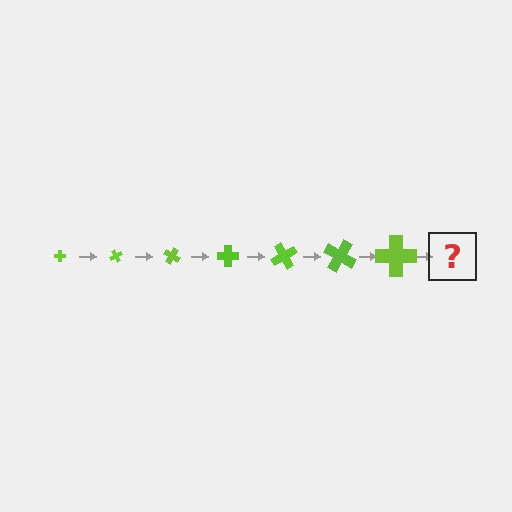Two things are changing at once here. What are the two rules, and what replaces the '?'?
The two rules are that the cross grows larger each step and it rotates 60 degrees each step. The '?' should be a cross, larger than the previous one and rotated 420 degrees from the start.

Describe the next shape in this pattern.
It should be a cross, larger than the previous one and rotated 420 degrees from the start.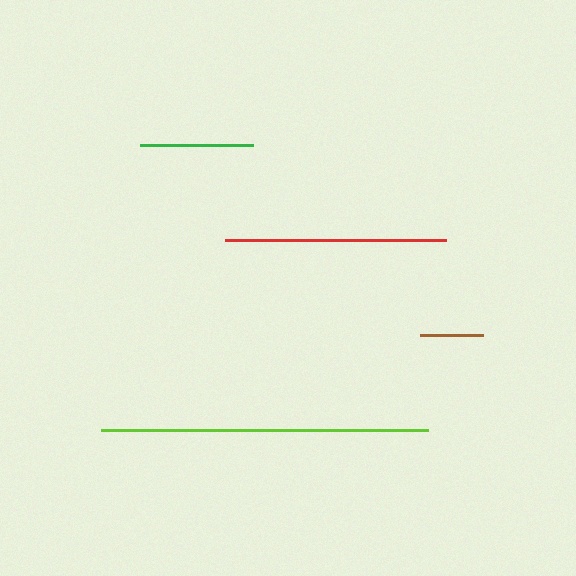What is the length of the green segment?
The green segment is approximately 114 pixels long.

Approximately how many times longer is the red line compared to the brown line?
The red line is approximately 3.5 times the length of the brown line.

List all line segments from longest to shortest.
From longest to shortest: lime, red, green, brown.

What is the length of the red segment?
The red segment is approximately 221 pixels long.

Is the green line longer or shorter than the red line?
The red line is longer than the green line.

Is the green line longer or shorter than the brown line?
The green line is longer than the brown line.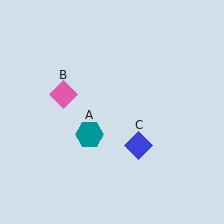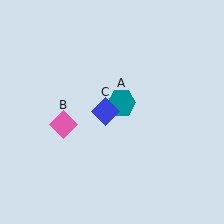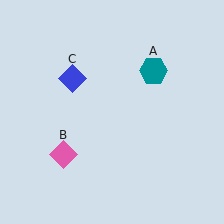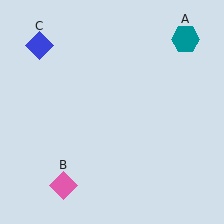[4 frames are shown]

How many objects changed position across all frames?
3 objects changed position: teal hexagon (object A), pink diamond (object B), blue diamond (object C).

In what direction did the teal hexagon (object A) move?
The teal hexagon (object A) moved up and to the right.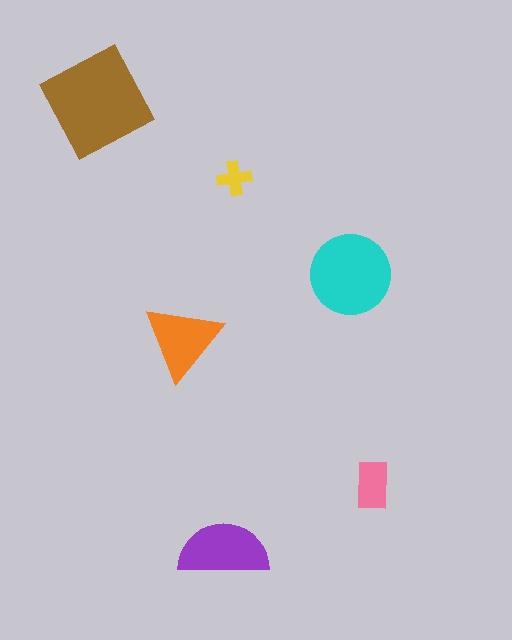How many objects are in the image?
There are 6 objects in the image.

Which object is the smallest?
The yellow cross.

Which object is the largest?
The brown square.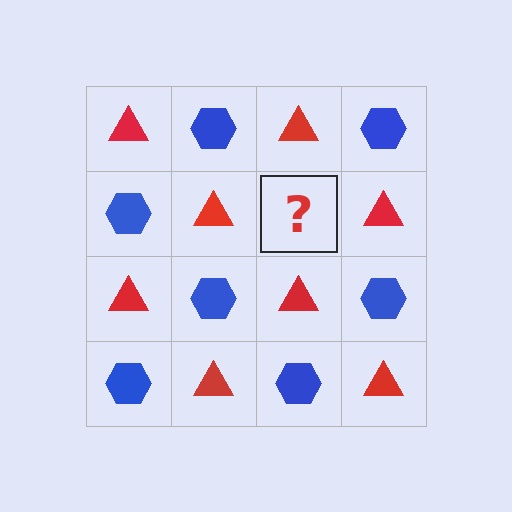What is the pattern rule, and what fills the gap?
The rule is that it alternates red triangle and blue hexagon in a checkerboard pattern. The gap should be filled with a blue hexagon.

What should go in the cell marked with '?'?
The missing cell should contain a blue hexagon.